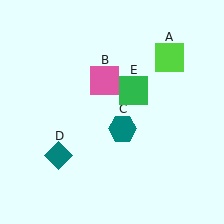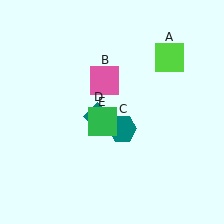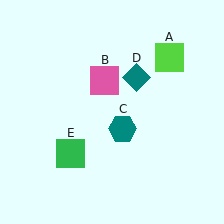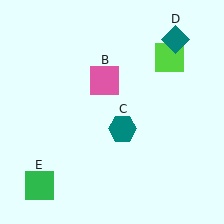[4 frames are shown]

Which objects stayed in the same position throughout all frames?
Lime square (object A) and pink square (object B) and teal hexagon (object C) remained stationary.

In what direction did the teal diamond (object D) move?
The teal diamond (object D) moved up and to the right.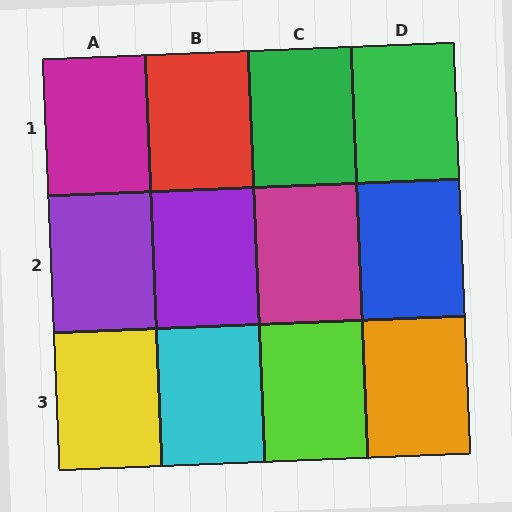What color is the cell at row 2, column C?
Magenta.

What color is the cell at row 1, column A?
Magenta.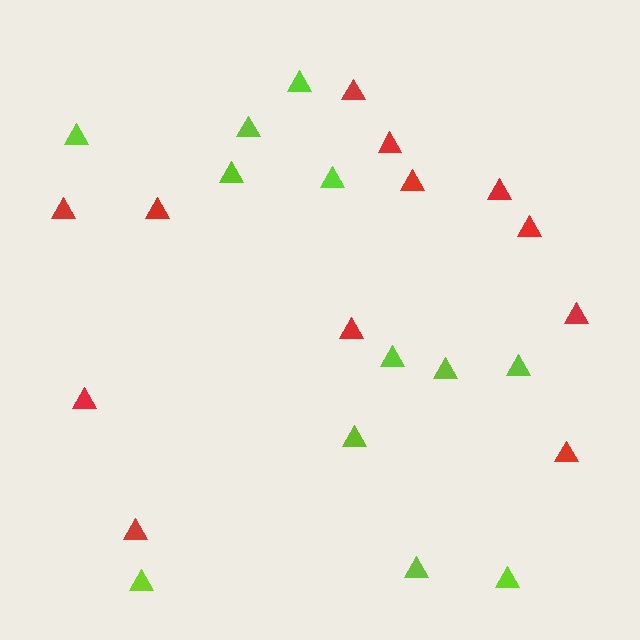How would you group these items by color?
There are 2 groups: one group of red triangles (12) and one group of lime triangles (12).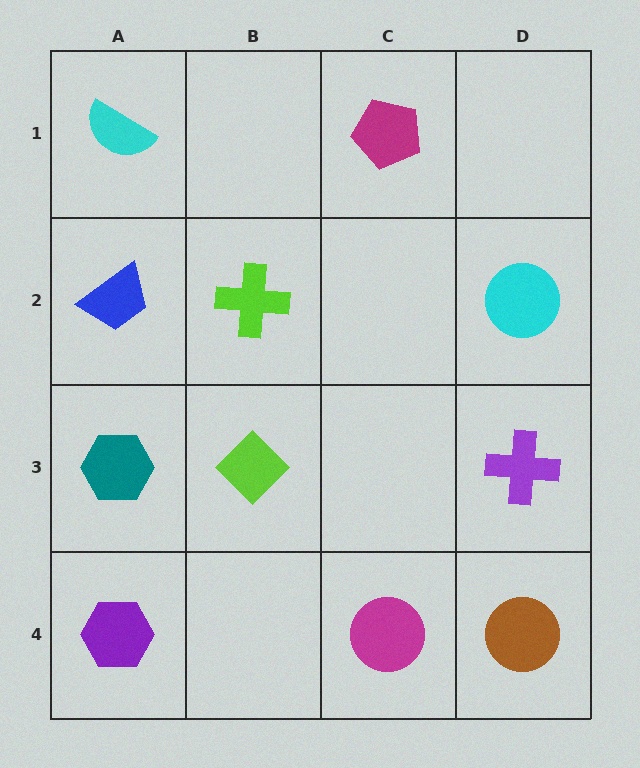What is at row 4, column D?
A brown circle.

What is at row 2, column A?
A blue trapezoid.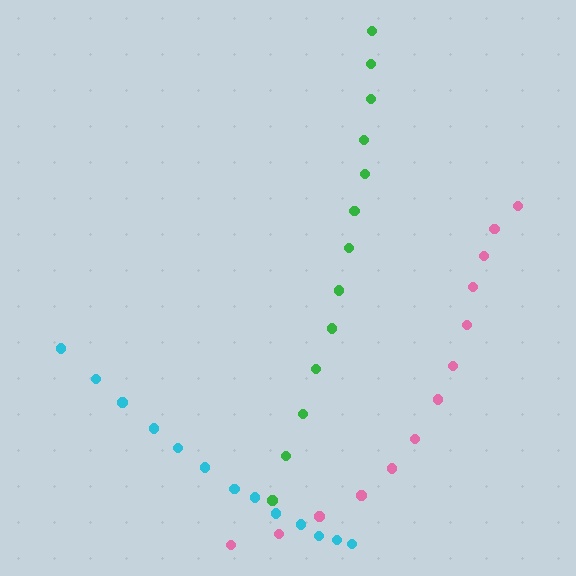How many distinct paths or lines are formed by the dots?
There are 3 distinct paths.